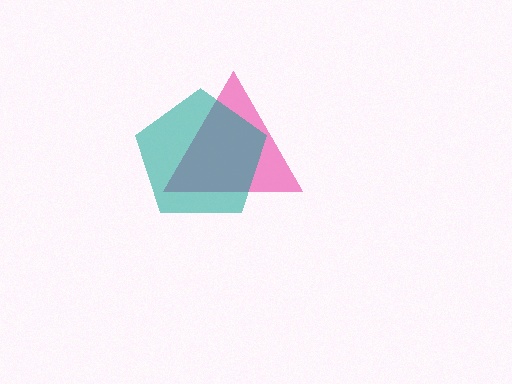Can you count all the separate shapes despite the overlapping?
Yes, there are 2 separate shapes.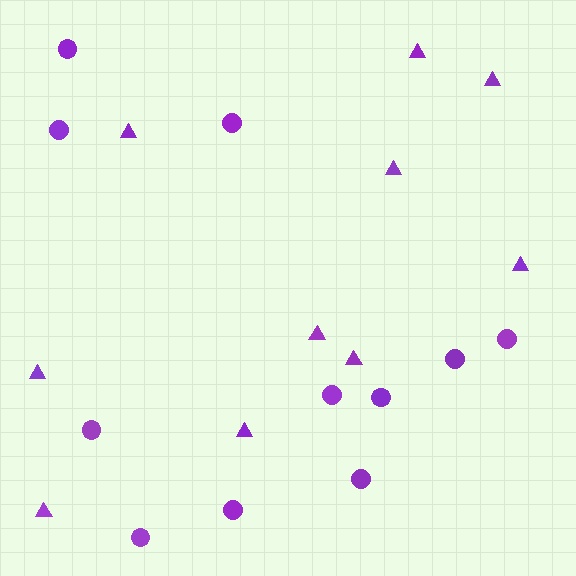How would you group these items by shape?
There are 2 groups: one group of triangles (10) and one group of circles (11).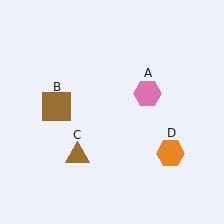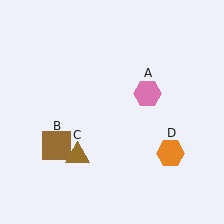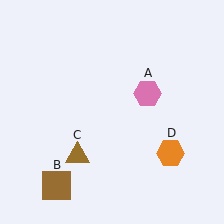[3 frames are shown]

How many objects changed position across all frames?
1 object changed position: brown square (object B).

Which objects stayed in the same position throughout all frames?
Pink hexagon (object A) and brown triangle (object C) and orange hexagon (object D) remained stationary.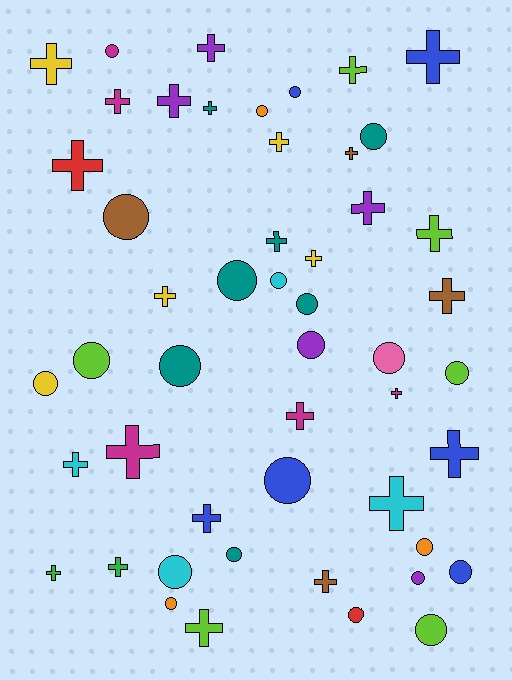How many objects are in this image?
There are 50 objects.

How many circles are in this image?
There are 23 circles.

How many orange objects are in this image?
There are 3 orange objects.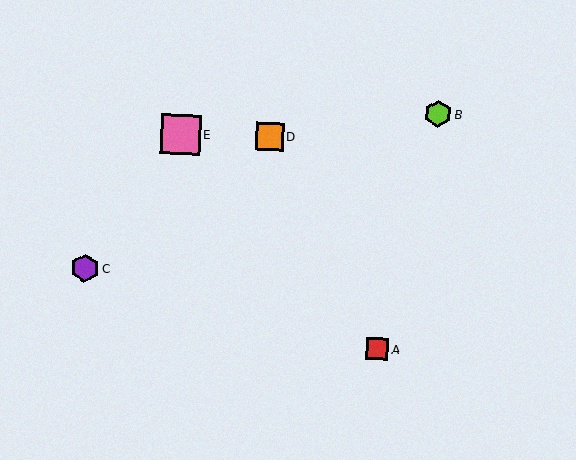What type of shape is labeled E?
Shape E is a pink square.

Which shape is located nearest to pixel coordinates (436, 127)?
The lime hexagon (labeled B) at (438, 114) is nearest to that location.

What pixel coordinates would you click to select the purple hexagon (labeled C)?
Click at (85, 268) to select the purple hexagon C.